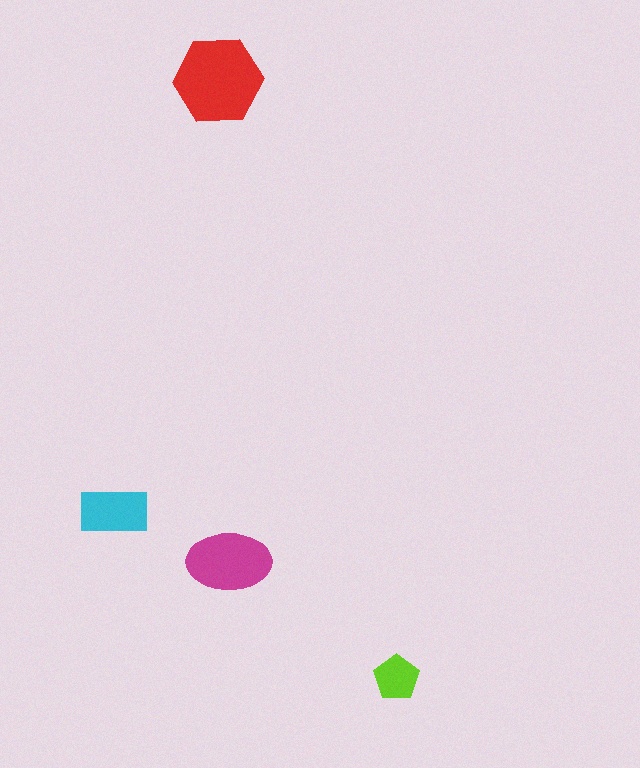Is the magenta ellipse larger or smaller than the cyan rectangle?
Larger.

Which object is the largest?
The red hexagon.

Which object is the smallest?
The lime pentagon.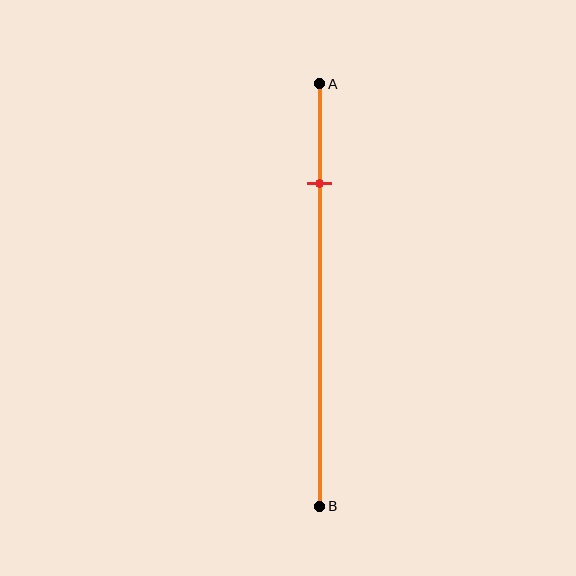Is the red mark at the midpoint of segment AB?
No, the mark is at about 25% from A, not at the 50% midpoint.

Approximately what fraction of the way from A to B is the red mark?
The red mark is approximately 25% of the way from A to B.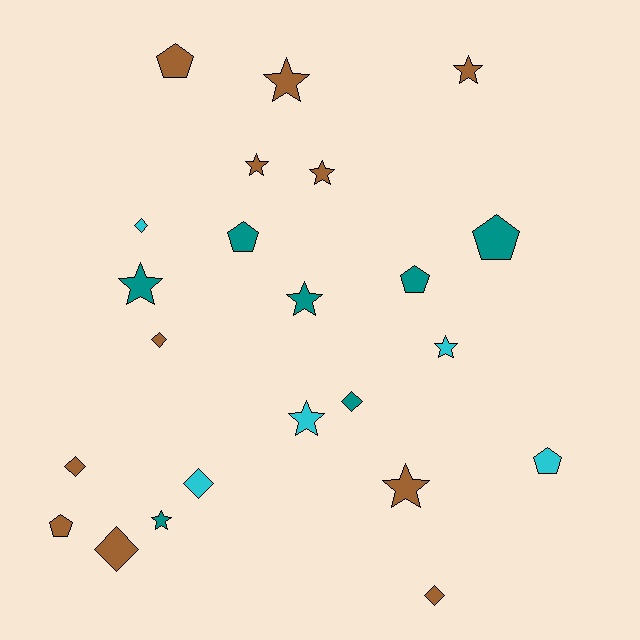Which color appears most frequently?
Brown, with 11 objects.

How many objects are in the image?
There are 23 objects.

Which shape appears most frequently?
Star, with 10 objects.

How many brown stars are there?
There are 5 brown stars.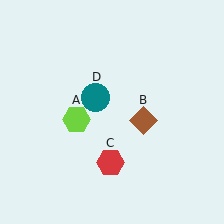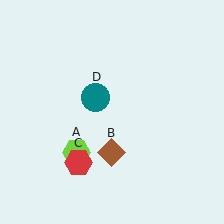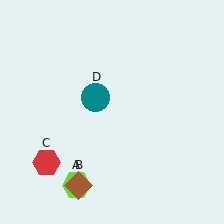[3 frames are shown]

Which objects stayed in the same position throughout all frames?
Teal circle (object D) remained stationary.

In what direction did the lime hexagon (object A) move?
The lime hexagon (object A) moved down.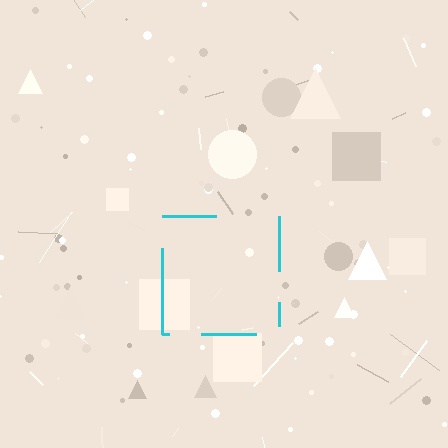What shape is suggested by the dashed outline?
The dashed outline suggests a square.